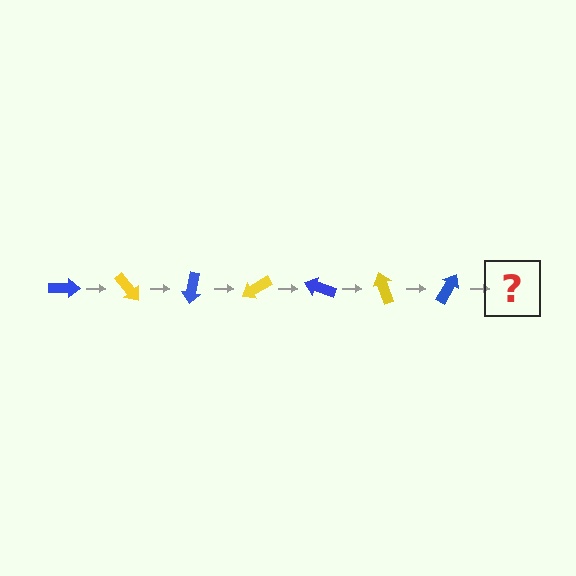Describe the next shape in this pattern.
It should be a yellow arrow, rotated 350 degrees from the start.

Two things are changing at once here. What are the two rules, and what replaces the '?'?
The two rules are that it rotates 50 degrees each step and the color cycles through blue and yellow. The '?' should be a yellow arrow, rotated 350 degrees from the start.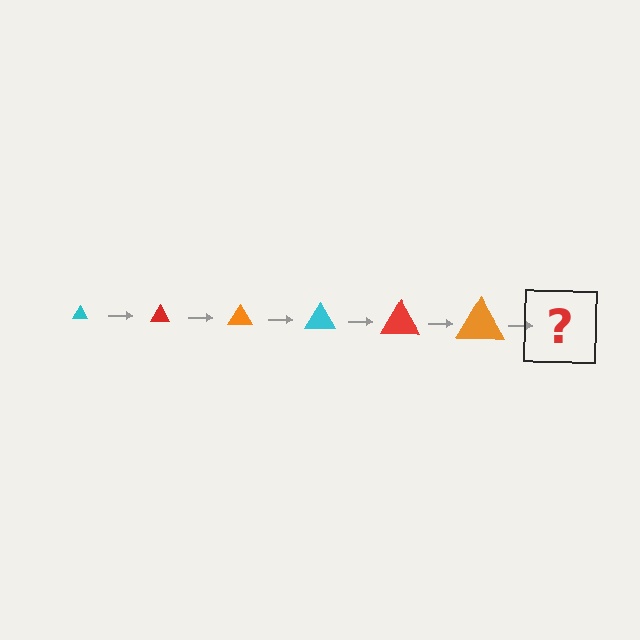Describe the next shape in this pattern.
It should be a cyan triangle, larger than the previous one.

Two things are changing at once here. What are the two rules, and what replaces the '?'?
The two rules are that the triangle grows larger each step and the color cycles through cyan, red, and orange. The '?' should be a cyan triangle, larger than the previous one.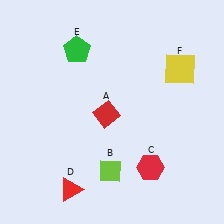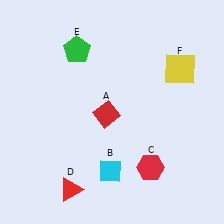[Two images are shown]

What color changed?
The diamond (B) changed from lime in Image 1 to cyan in Image 2.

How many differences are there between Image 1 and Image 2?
There is 1 difference between the two images.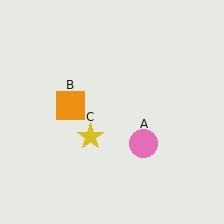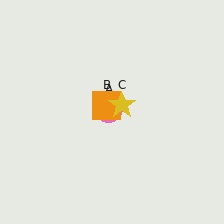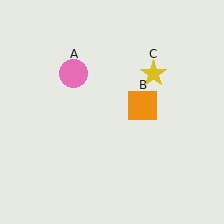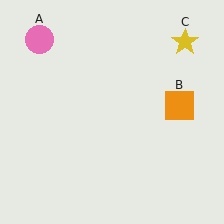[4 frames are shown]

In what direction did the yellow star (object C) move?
The yellow star (object C) moved up and to the right.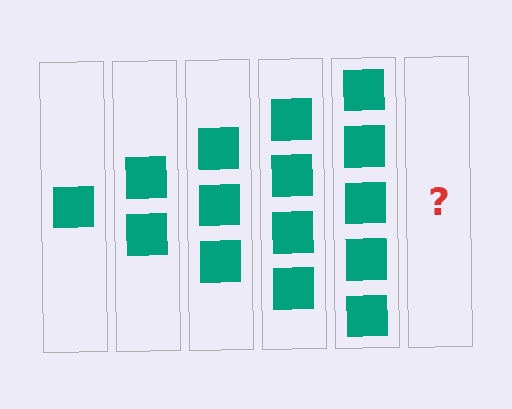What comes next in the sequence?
The next element should be 6 squares.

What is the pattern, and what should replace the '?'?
The pattern is that each step adds one more square. The '?' should be 6 squares.